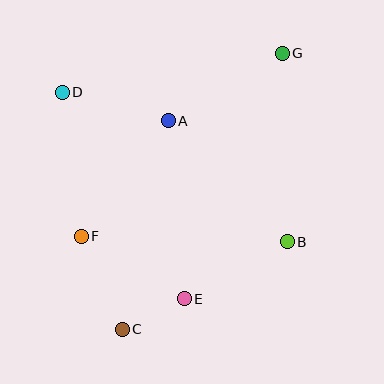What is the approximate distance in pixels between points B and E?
The distance between B and E is approximately 118 pixels.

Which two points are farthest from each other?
Points C and G are farthest from each other.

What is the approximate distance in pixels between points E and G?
The distance between E and G is approximately 264 pixels.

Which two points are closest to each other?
Points C and E are closest to each other.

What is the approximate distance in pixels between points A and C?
The distance between A and C is approximately 213 pixels.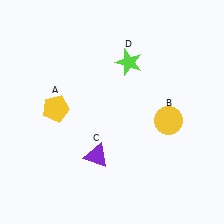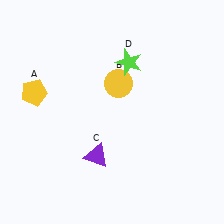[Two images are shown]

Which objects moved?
The objects that moved are: the yellow pentagon (A), the yellow circle (B).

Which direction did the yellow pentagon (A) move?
The yellow pentagon (A) moved left.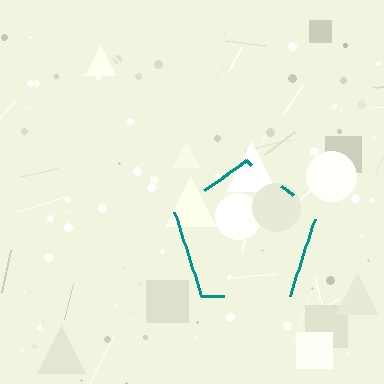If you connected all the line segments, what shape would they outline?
They would outline a pentagon.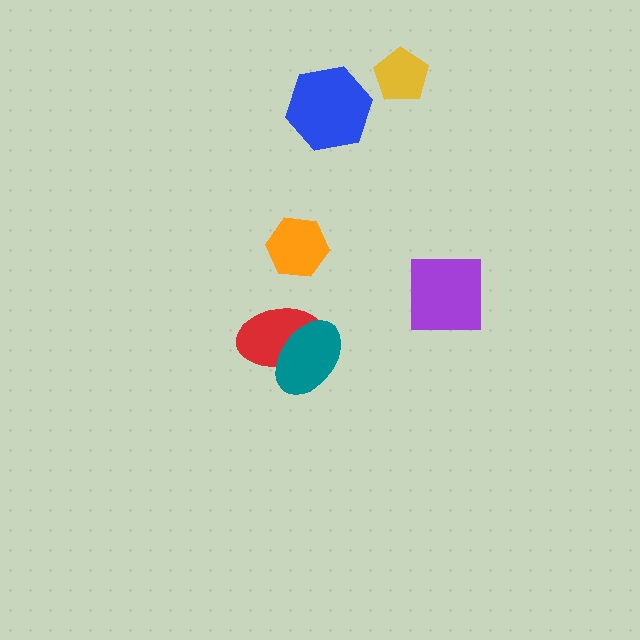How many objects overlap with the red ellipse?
1 object overlaps with the red ellipse.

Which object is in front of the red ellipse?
The teal ellipse is in front of the red ellipse.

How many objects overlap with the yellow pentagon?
0 objects overlap with the yellow pentagon.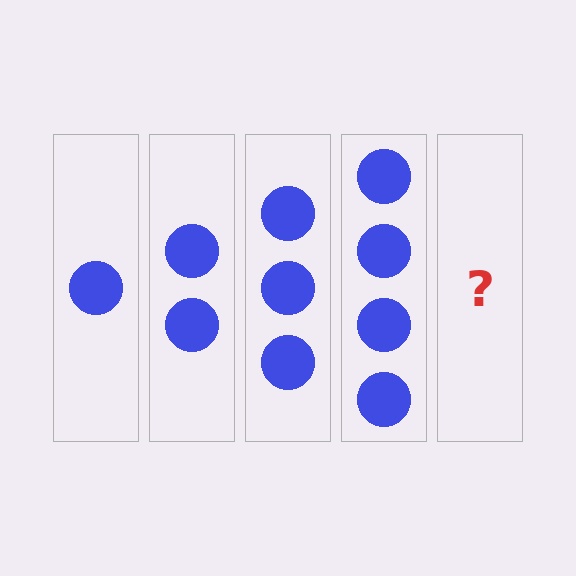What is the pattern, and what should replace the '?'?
The pattern is that each step adds one more circle. The '?' should be 5 circles.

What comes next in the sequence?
The next element should be 5 circles.